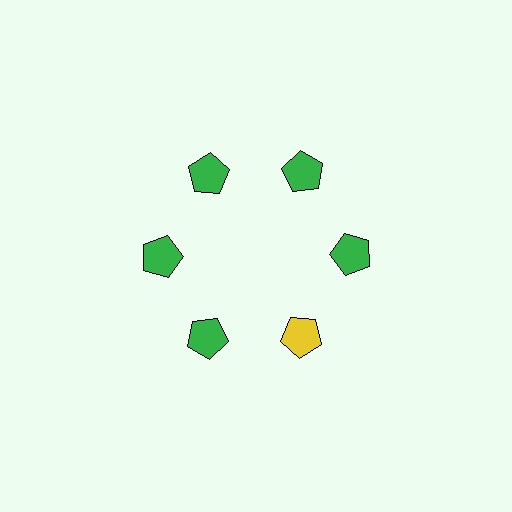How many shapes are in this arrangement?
There are 6 shapes arranged in a ring pattern.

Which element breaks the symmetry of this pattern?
The yellow pentagon at roughly the 5 o'clock position breaks the symmetry. All other shapes are green pentagons.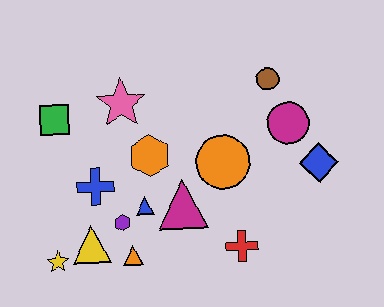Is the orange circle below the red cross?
No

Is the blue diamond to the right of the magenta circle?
Yes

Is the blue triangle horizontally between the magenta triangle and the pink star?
Yes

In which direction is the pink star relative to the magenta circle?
The pink star is to the left of the magenta circle.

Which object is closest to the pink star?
The orange hexagon is closest to the pink star.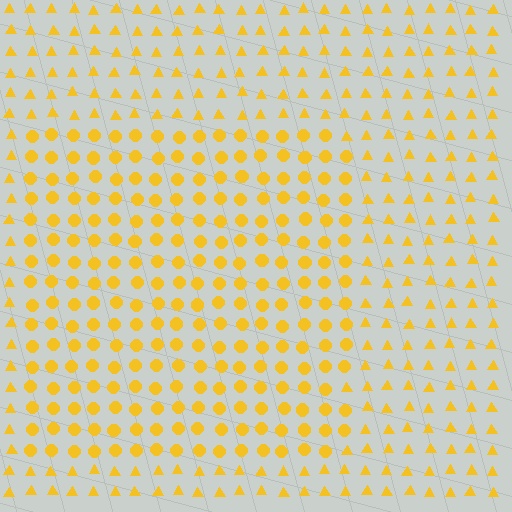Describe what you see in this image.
The image is filled with small yellow elements arranged in a uniform grid. A rectangle-shaped region contains circles, while the surrounding area contains triangles. The boundary is defined purely by the change in element shape.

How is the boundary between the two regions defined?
The boundary is defined by a change in element shape: circles inside vs. triangles outside. All elements share the same color and spacing.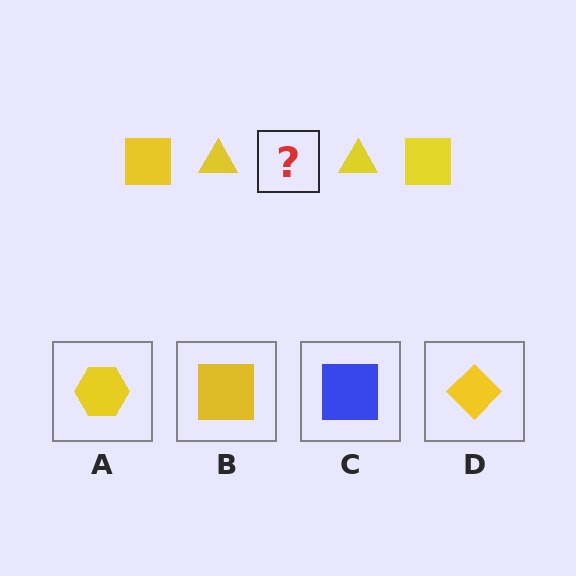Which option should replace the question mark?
Option B.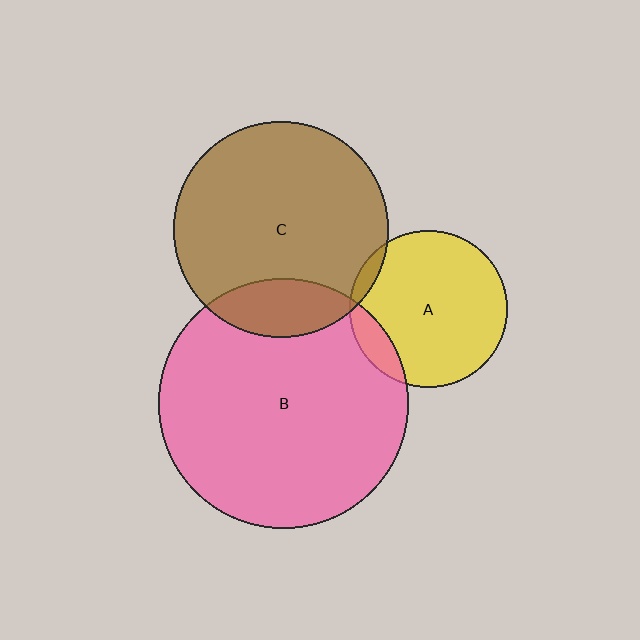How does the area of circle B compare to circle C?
Approximately 1.3 times.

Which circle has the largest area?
Circle B (pink).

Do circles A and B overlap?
Yes.